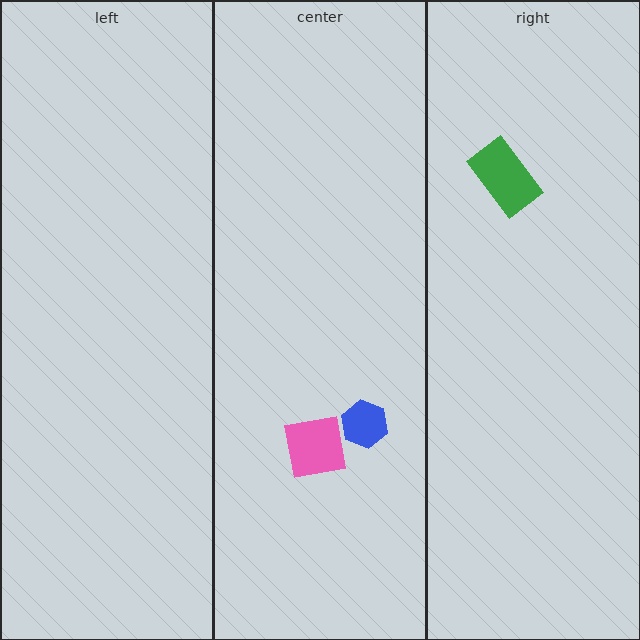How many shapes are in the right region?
1.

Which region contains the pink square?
The center region.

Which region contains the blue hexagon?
The center region.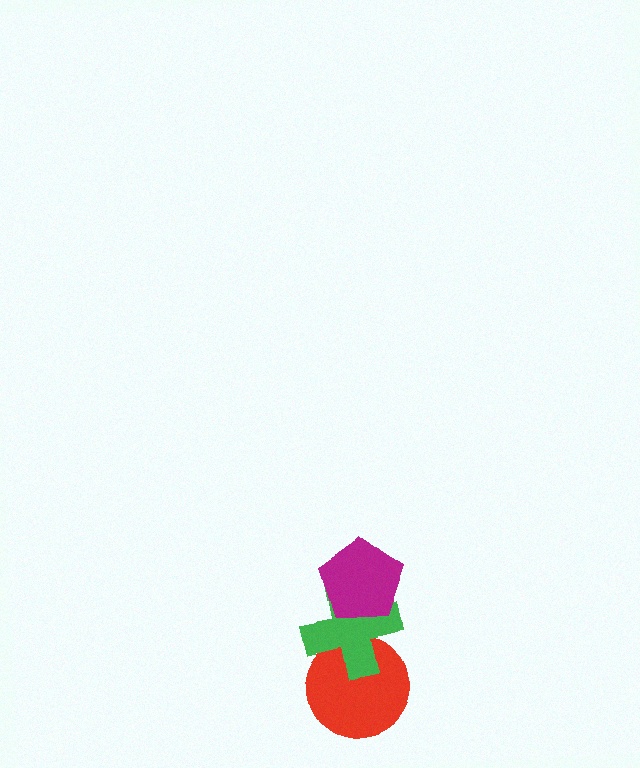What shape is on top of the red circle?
The green cross is on top of the red circle.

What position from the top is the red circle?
The red circle is 3rd from the top.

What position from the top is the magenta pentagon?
The magenta pentagon is 1st from the top.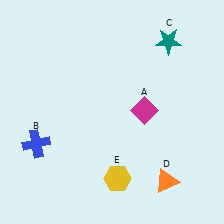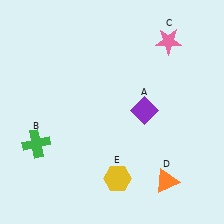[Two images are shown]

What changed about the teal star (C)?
In Image 1, C is teal. In Image 2, it changed to pink.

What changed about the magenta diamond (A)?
In Image 1, A is magenta. In Image 2, it changed to purple.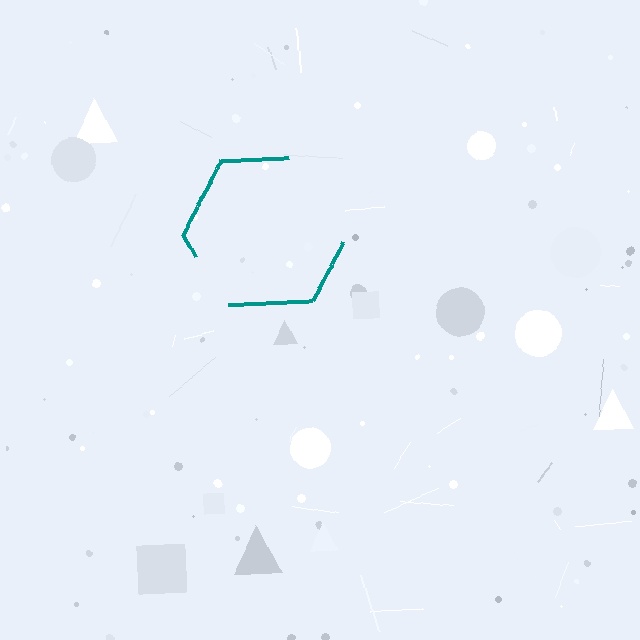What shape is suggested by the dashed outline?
The dashed outline suggests a hexagon.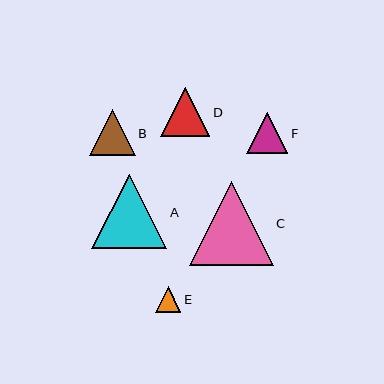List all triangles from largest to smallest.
From largest to smallest: C, A, D, B, F, E.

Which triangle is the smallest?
Triangle E is the smallest with a size of approximately 26 pixels.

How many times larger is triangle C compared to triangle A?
Triangle C is approximately 1.1 times the size of triangle A.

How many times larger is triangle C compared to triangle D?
Triangle C is approximately 1.7 times the size of triangle D.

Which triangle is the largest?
Triangle C is the largest with a size of approximately 83 pixels.